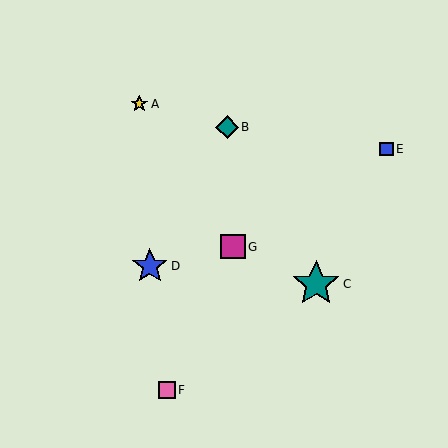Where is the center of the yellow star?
The center of the yellow star is at (139, 104).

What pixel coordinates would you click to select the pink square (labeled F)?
Click at (167, 390) to select the pink square F.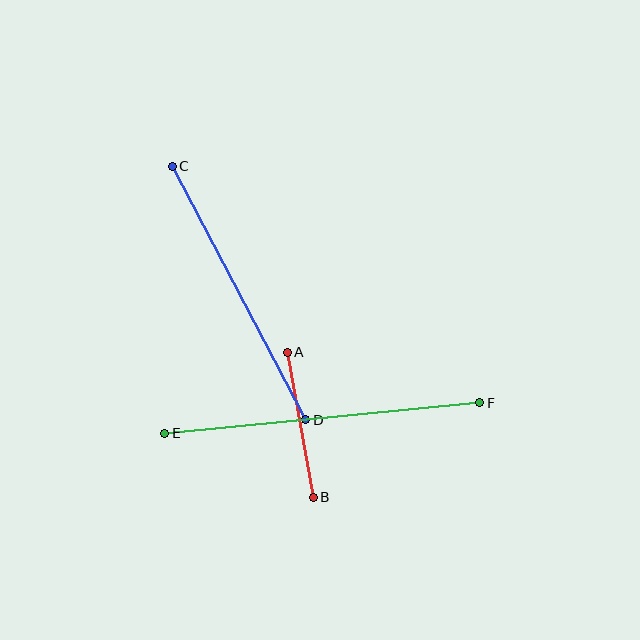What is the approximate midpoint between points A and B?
The midpoint is at approximately (300, 425) pixels.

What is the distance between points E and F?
The distance is approximately 316 pixels.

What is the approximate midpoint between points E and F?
The midpoint is at approximately (322, 418) pixels.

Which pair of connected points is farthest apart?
Points E and F are farthest apart.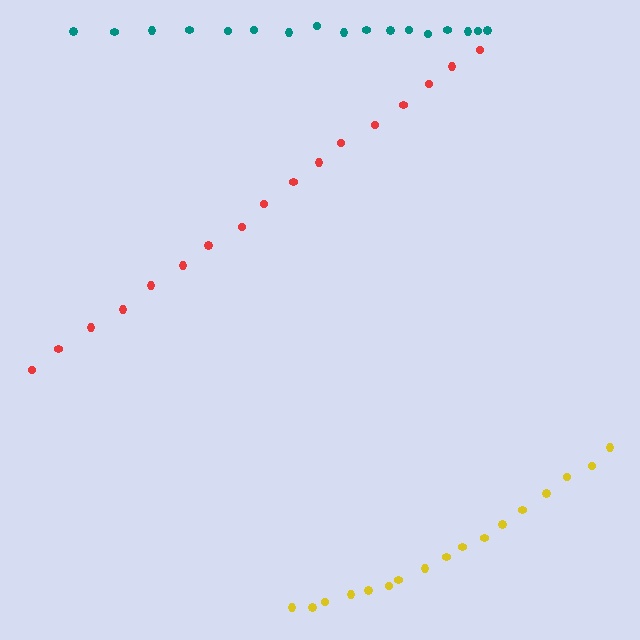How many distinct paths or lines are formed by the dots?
There are 3 distinct paths.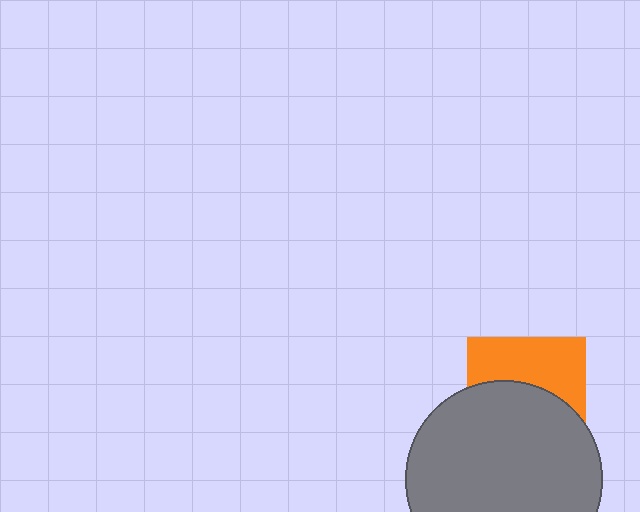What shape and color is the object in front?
The object in front is a gray circle.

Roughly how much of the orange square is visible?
A small part of it is visible (roughly 44%).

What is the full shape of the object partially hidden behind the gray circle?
The partially hidden object is an orange square.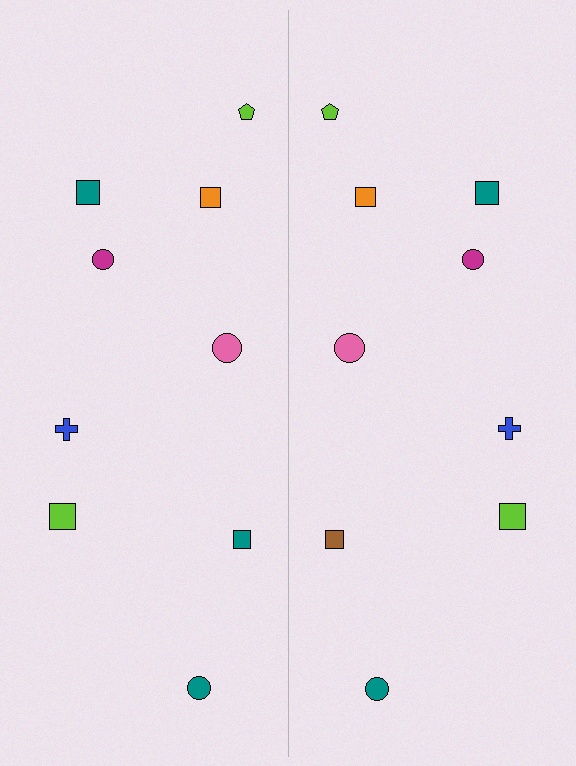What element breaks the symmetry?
The brown square on the right side breaks the symmetry — its mirror counterpart is teal.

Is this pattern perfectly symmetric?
No, the pattern is not perfectly symmetric. The brown square on the right side breaks the symmetry — its mirror counterpart is teal.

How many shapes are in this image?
There are 18 shapes in this image.